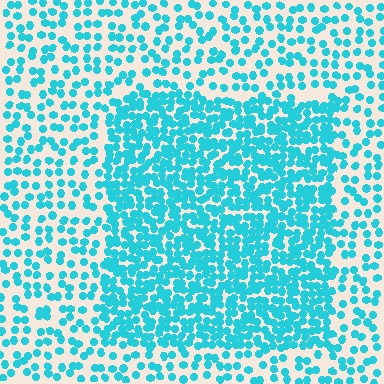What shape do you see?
I see a rectangle.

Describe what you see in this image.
The image contains small cyan elements arranged at two different densities. A rectangle-shaped region is visible where the elements are more densely packed than the surrounding area.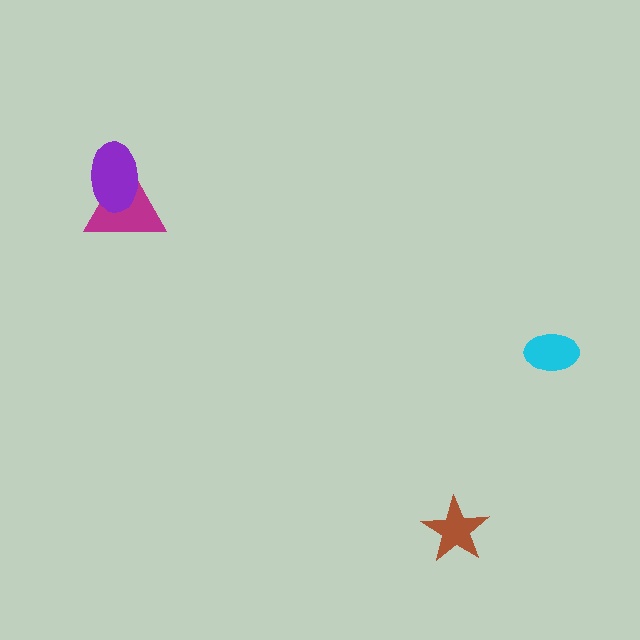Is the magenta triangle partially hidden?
Yes, it is partially covered by another shape.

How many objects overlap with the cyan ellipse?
0 objects overlap with the cyan ellipse.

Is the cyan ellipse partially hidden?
No, no other shape covers it.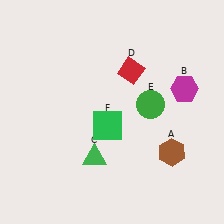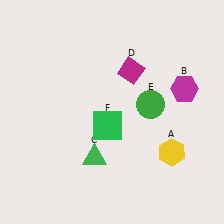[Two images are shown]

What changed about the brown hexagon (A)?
In Image 1, A is brown. In Image 2, it changed to yellow.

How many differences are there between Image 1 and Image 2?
There are 2 differences between the two images.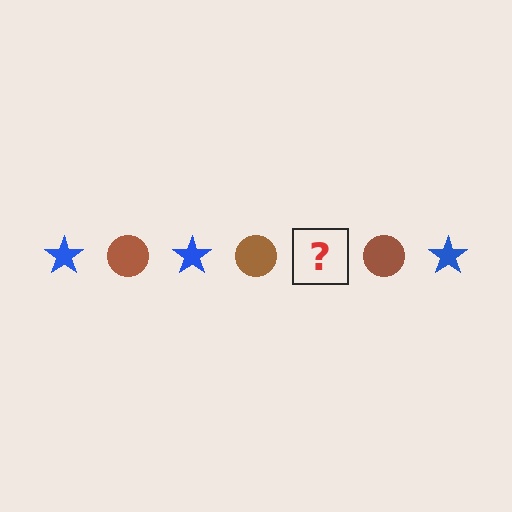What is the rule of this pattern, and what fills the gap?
The rule is that the pattern alternates between blue star and brown circle. The gap should be filled with a blue star.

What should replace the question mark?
The question mark should be replaced with a blue star.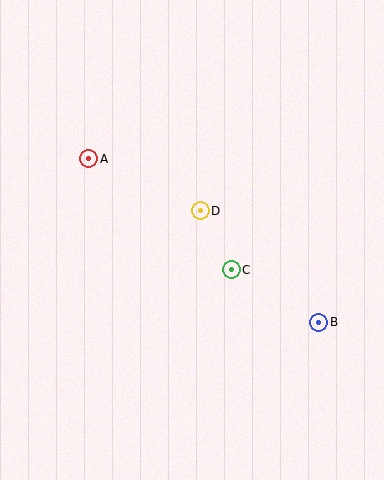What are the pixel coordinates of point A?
Point A is at (89, 159).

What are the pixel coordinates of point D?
Point D is at (200, 211).